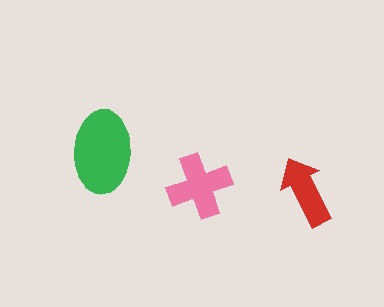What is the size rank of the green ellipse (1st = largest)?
1st.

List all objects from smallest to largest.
The red arrow, the pink cross, the green ellipse.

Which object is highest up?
The green ellipse is topmost.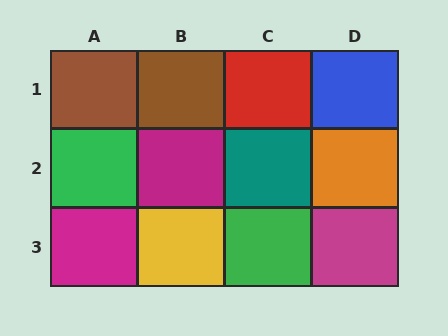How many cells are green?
2 cells are green.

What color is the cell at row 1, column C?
Red.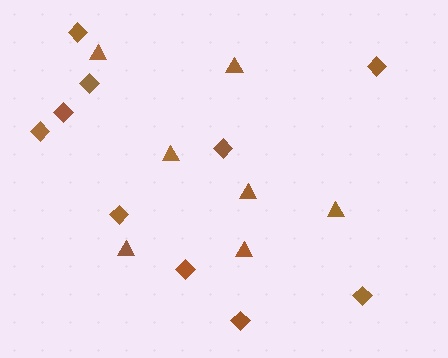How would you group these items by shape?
There are 2 groups: one group of diamonds (10) and one group of triangles (7).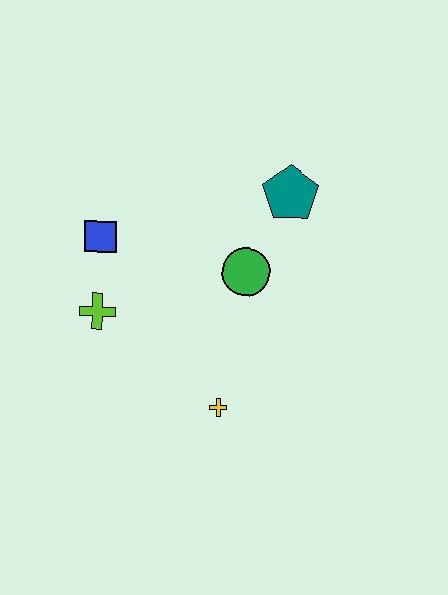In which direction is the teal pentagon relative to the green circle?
The teal pentagon is above the green circle.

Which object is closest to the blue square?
The lime cross is closest to the blue square.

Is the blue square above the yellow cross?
Yes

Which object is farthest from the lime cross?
The teal pentagon is farthest from the lime cross.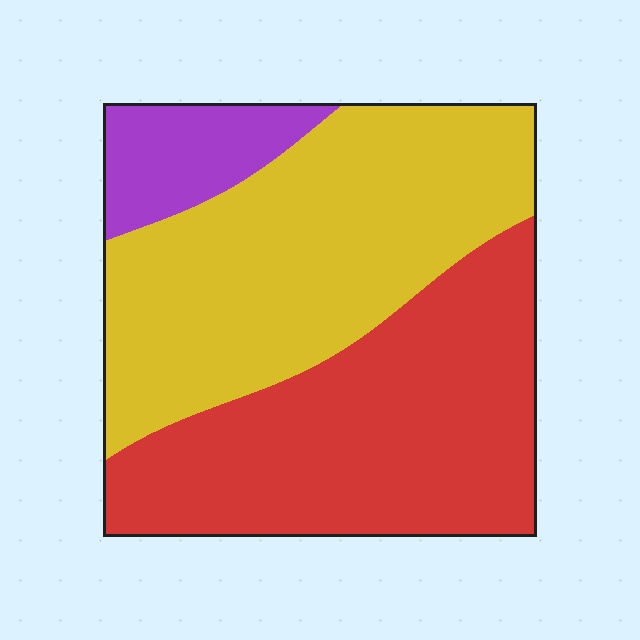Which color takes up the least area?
Purple, at roughly 10%.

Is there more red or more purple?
Red.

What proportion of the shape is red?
Red covers 44% of the shape.